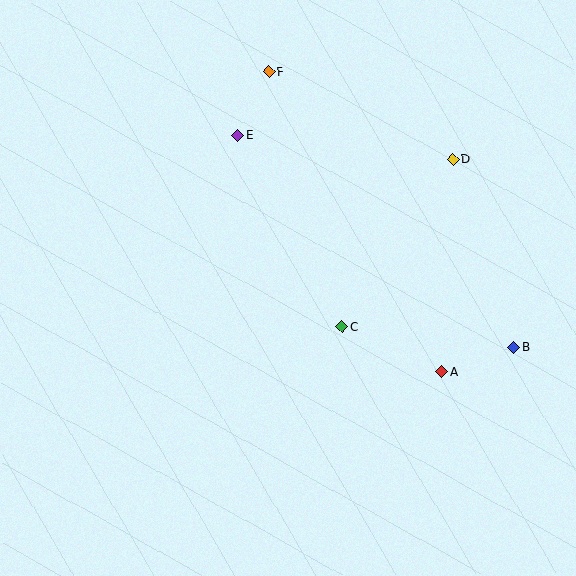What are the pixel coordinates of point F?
Point F is at (269, 72).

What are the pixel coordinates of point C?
Point C is at (342, 327).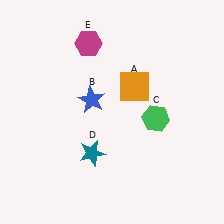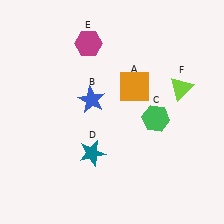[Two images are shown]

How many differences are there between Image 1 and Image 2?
There is 1 difference between the two images.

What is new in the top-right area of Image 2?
A lime triangle (F) was added in the top-right area of Image 2.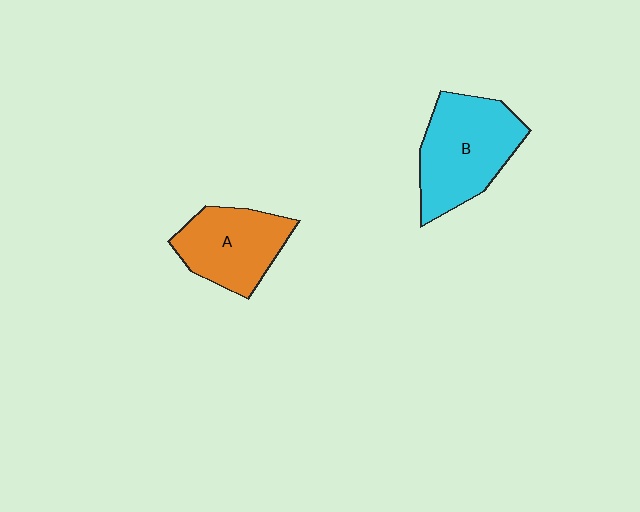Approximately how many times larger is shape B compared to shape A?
Approximately 1.3 times.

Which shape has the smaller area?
Shape A (orange).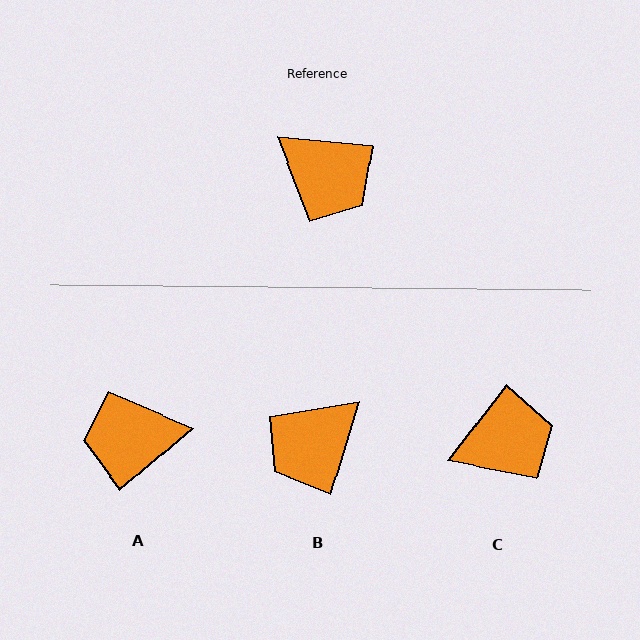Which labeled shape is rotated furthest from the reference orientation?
A, about 134 degrees away.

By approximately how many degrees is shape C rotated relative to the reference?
Approximately 58 degrees counter-clockwise.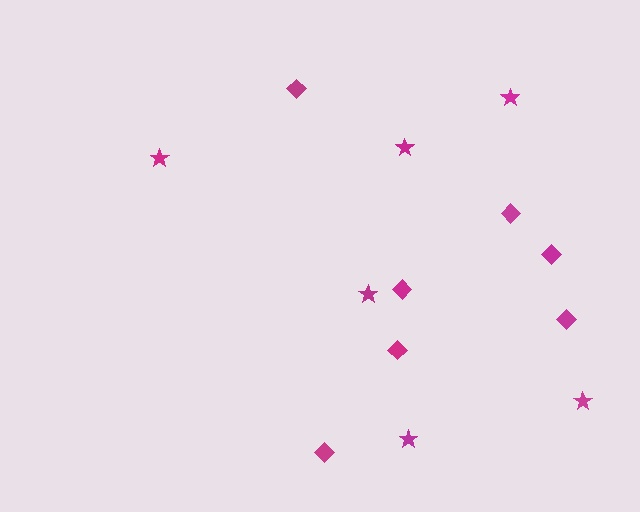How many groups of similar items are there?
There are 2 groups: one group of stars (6) and one group of diamonds (7).